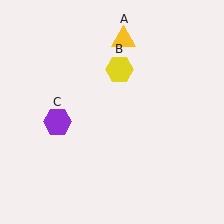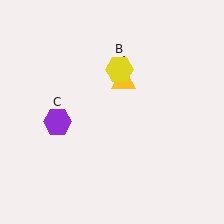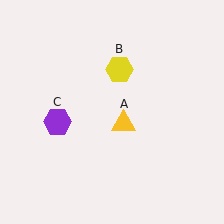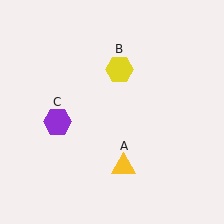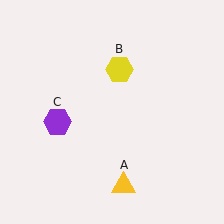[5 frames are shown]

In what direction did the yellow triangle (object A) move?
The yellow triangle (object A) moved down.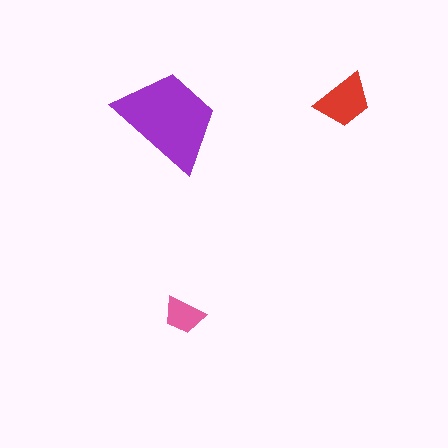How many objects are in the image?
There are 3 objects in the image.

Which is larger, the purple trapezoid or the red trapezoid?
The purple one.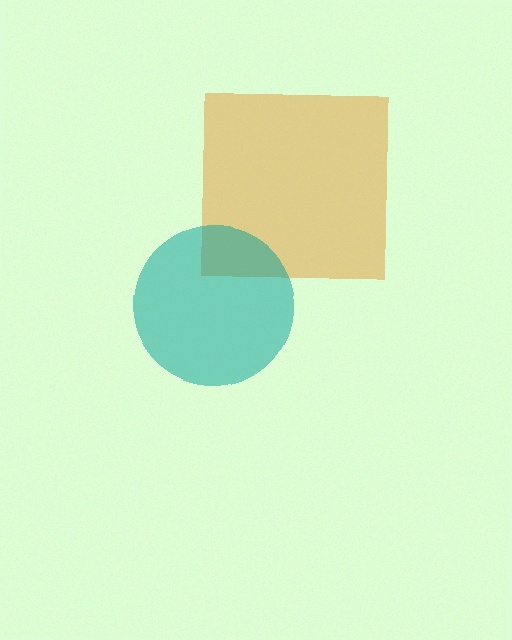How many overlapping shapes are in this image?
There are 2 overlapping shapes in the image.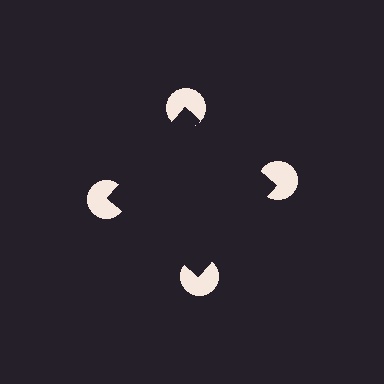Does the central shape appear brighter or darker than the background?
It typically appears slightly darker than the background, even though no actual brightness change is drawn.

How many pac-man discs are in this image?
There are 4 — one at each vertex of the illusory square.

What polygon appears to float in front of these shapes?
An illusory square — its edges are inferred from the aligned wedge cuts in the pac-man discs, not physically drawn.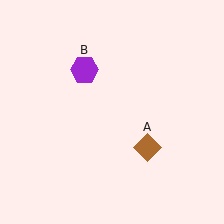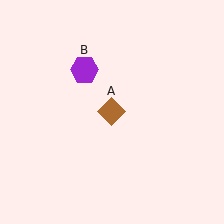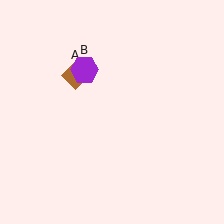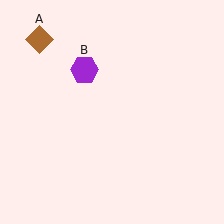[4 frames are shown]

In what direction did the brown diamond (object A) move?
The brown diamond (object A) moved up and to the left.